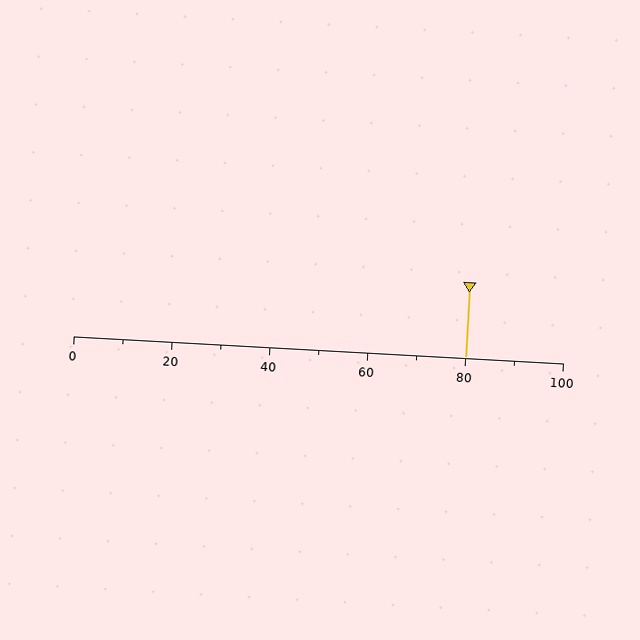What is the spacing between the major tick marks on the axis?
The major ticks are spaced 20 apart.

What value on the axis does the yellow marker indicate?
The marker indicates approximately 80.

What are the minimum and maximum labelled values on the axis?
The axis runs from 0 to 100.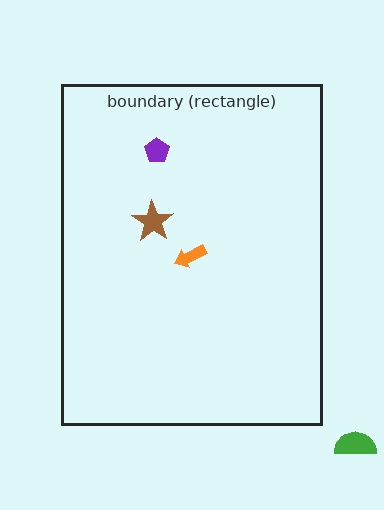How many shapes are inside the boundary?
3 inside, 1 outside.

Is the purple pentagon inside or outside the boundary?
Inside.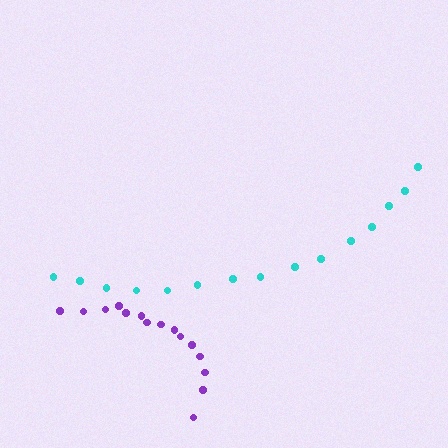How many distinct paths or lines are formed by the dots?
There are 2 distinct paths.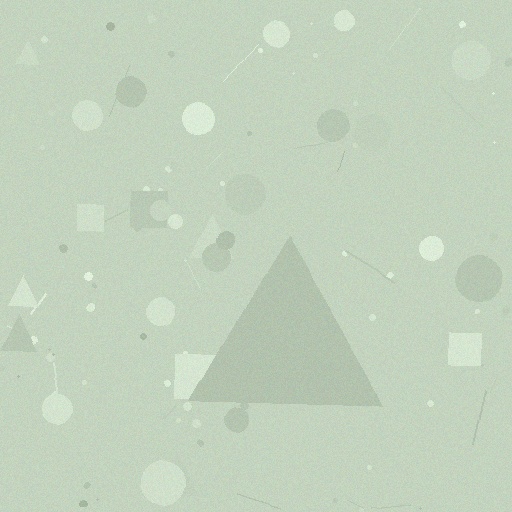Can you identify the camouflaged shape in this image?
The camouflaged shape is a triangle.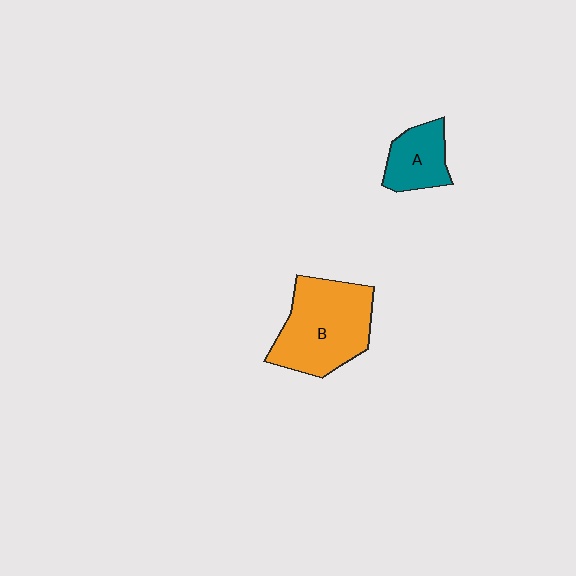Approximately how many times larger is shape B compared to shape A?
Approximately 2.1 times.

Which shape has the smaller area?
Shape A (teal).